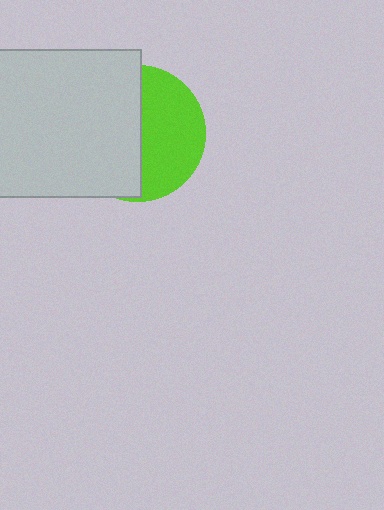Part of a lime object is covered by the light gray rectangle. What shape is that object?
It is a circle.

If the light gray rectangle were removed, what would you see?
You would see the complete lime circle.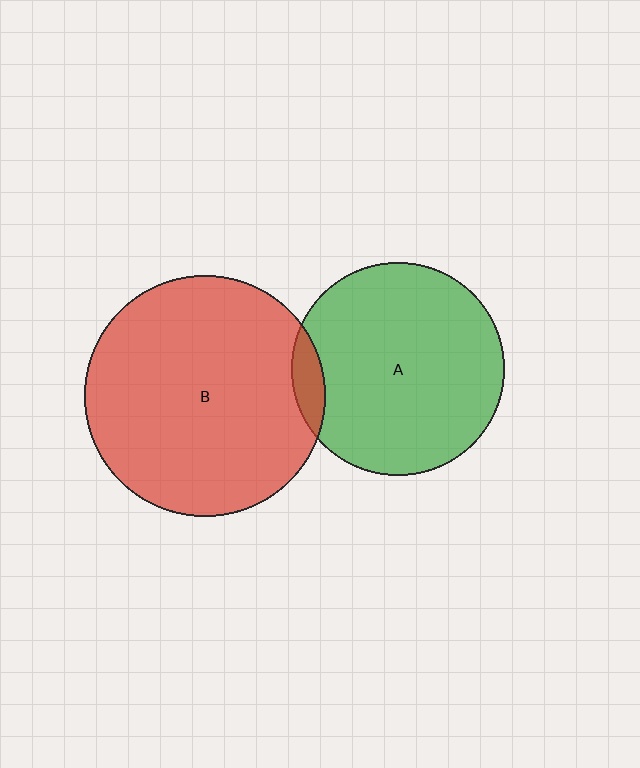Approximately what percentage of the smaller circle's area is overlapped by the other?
Approximately 5%.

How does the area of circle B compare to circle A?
Approximately 1.3 times.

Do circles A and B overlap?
Yes.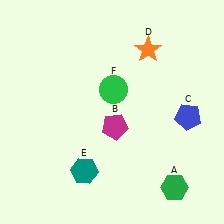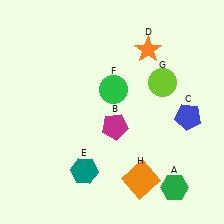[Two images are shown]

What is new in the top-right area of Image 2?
A lime circle (G) was added in the top-right area of Image 2.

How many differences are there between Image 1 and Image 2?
There are 2 differences between the two images.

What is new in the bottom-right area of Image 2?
An orange square (H) was added in the bottom-right area of Image 2.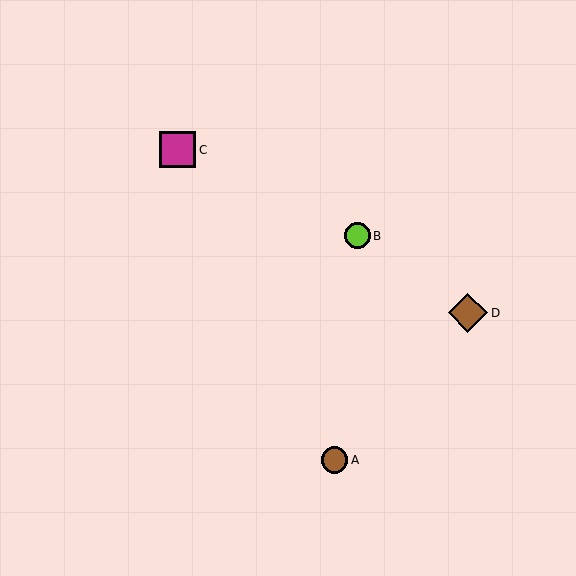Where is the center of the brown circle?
The center of the brown circle is at (335, 460).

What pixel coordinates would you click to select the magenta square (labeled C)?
Click at (178, 150) to select the magenta square C.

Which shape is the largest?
The brown diamond (labeled D) is the largest.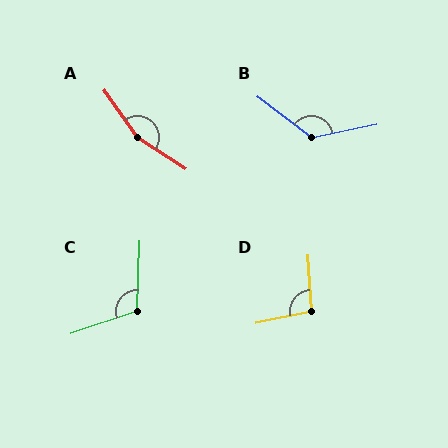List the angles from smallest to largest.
D (98°), C (111°), B (131°), A (159°).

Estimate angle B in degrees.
Approximately 131 degrees.